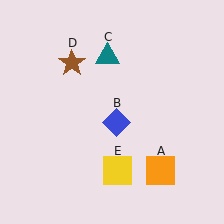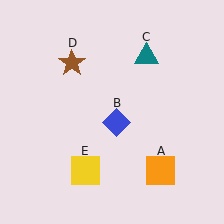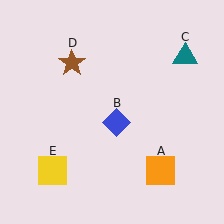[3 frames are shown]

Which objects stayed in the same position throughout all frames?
Orange square (object A) and blue diamond (object B) and brown star (object D) remained stationary.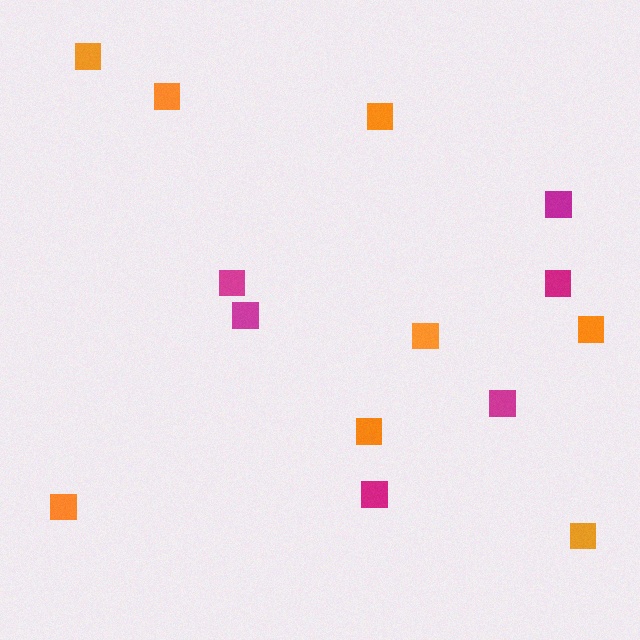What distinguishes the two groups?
There are 2 groups: one group of magenta squares (6) and one group of orange squares (8).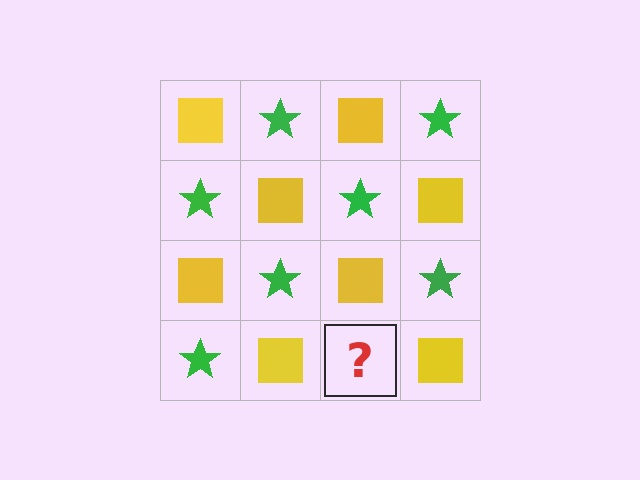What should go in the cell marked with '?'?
The missing cell should contain a green star.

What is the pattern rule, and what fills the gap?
The rule is that it alternates yellow square and green star in a checkerboard pattern. The gap should be filled with a green star.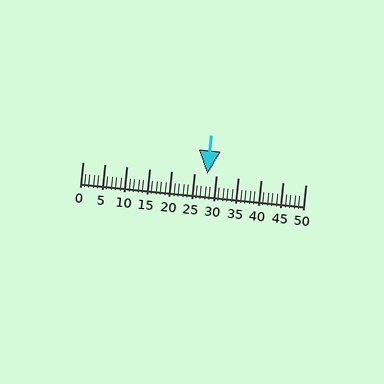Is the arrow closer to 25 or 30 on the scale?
The arrow is closer to 30.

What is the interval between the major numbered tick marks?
The major tick marks are spaced 5 units apart.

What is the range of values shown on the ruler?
The ruler shows values from 0 to 50.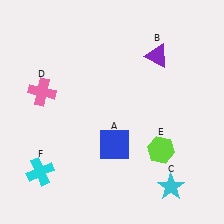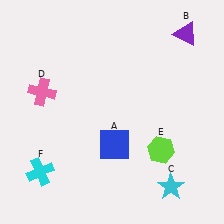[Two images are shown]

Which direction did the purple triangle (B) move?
The purple triangle (B) moved right.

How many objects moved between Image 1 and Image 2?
1 object moved between the two images.